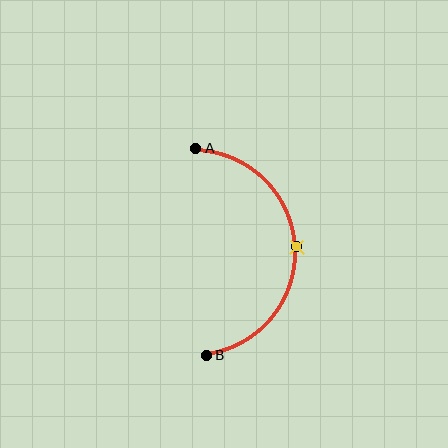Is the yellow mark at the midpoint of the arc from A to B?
Yes. The yellow mark lies on the arc at equal arc-length from both A and B — it is the arc midpoint.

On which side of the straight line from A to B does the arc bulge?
The arc bulges to the right of the straight line connecting A and B.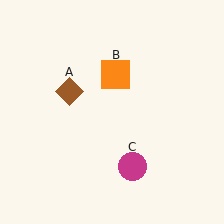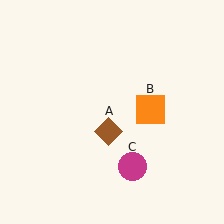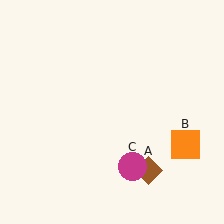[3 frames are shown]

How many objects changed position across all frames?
2 objects changed position: brown diamond (object A), orange square (object B).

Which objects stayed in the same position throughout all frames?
Magenta circle (object C) remained stationary.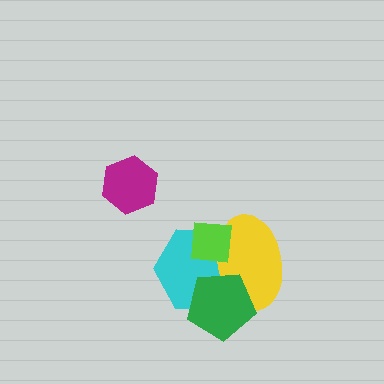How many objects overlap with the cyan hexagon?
3 objects overlap with the cyan hexagon.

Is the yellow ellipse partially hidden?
Yes, it is partially covered by another shape.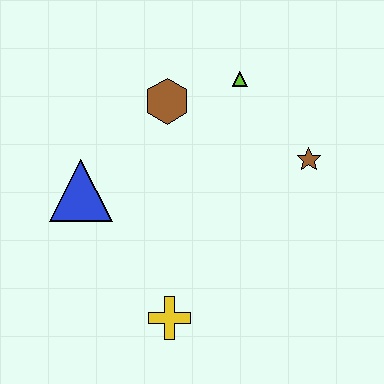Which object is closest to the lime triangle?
The brown hexagon is closest to the lime triangle.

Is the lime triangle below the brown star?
No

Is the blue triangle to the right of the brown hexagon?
No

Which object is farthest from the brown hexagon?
The yellow cross is farthest from the brown hexagon.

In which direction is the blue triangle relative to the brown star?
The blue triangle is to the left of the brown star.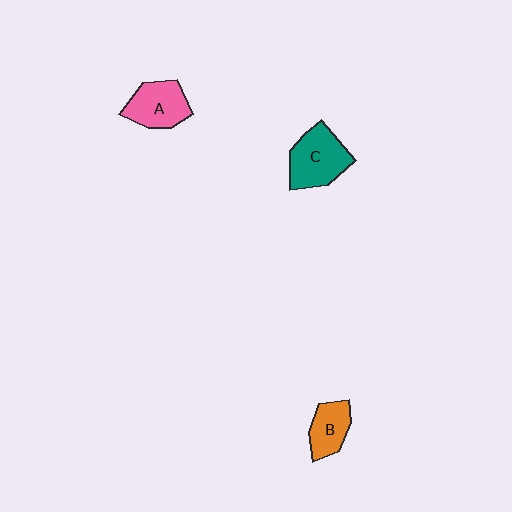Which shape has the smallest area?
Shape B (orange).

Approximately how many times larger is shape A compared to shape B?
Approximately 1.3 times.